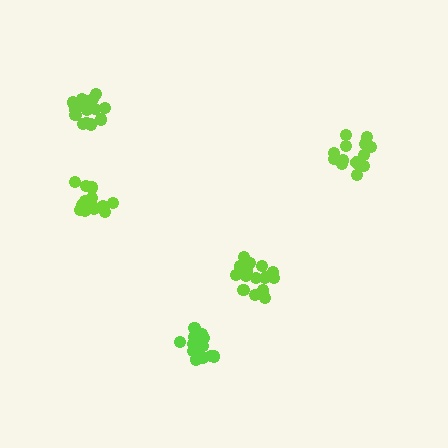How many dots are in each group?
Group 1: 13 dots, Group 2: 16 dots, Group 3: 13 dots, Group 4: 17 dots, Group 5: 14 dots (73 total).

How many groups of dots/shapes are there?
There are 5 groups.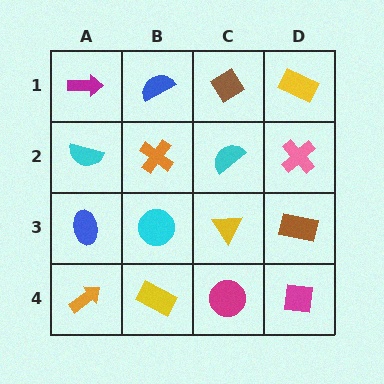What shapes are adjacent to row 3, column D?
A pink cross (row 2, column D), a magenta square (row 4, column D), a yellow triangle (row 3, column C).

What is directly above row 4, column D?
A brown rectangle.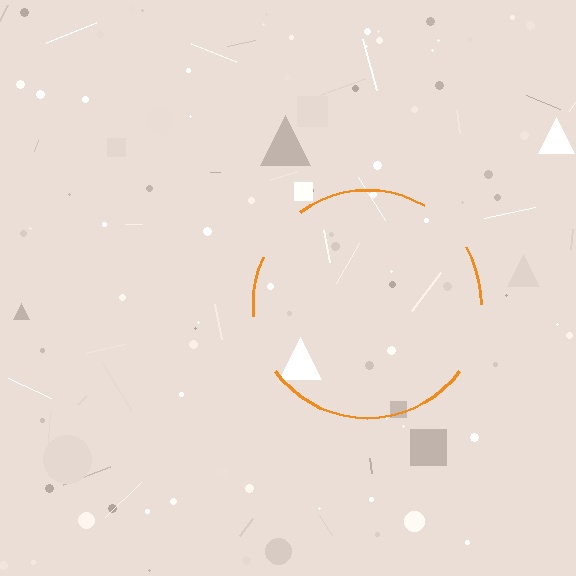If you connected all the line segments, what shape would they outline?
They would outline a circle.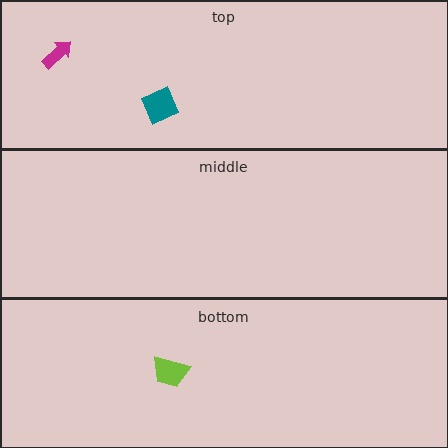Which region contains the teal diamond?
The top region.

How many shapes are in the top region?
2.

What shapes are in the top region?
The teal diamond, the magenta arrow.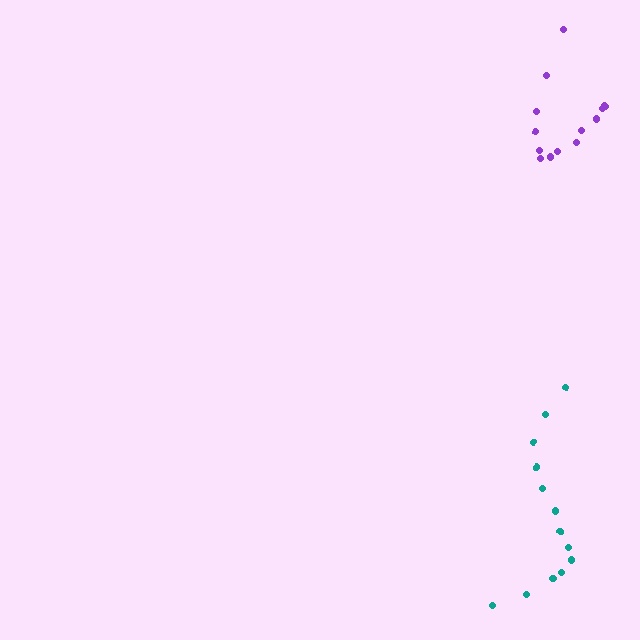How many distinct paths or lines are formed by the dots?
There are 2 distinct paths.